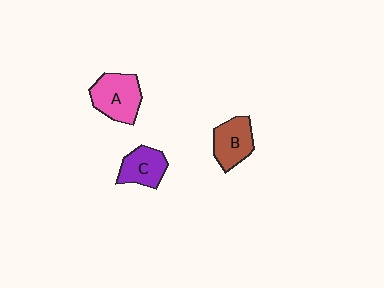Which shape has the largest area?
Shape A (pink).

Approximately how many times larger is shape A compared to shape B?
Approximately 1.2 times.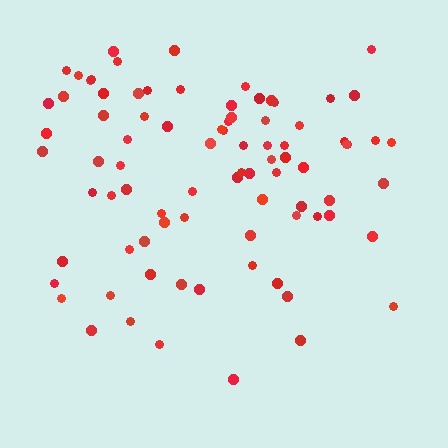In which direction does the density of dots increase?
From bottom to top, with the top side densest.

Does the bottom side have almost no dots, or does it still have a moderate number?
Still a moderate number, just noticeably fewer than the top.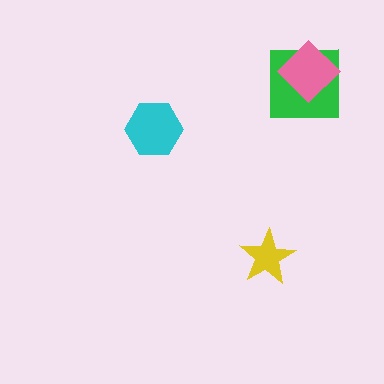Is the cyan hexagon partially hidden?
No, no other shape covers it.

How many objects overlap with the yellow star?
0 objects overlap with the yellow star.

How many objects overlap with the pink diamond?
1 object overlaps with the pink diamond.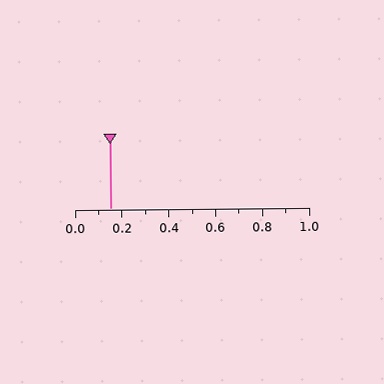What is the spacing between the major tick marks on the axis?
The major ticks are spaced 0.2 apart.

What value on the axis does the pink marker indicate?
The marker indicates approximately 0.15.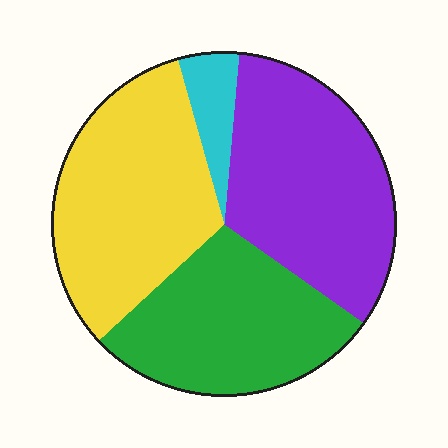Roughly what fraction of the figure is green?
Green covers about 30% of the figure.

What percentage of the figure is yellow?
Yellow takes up about one third (1/3) of the figure.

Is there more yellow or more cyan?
Yellow.